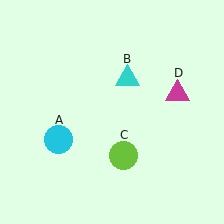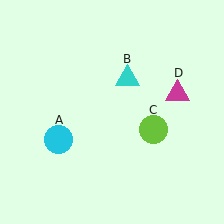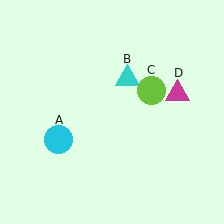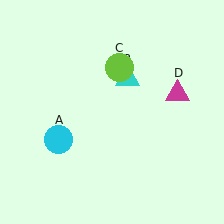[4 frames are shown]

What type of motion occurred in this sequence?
The lime circle (object C) rotated counterclockwise around the center of the scene.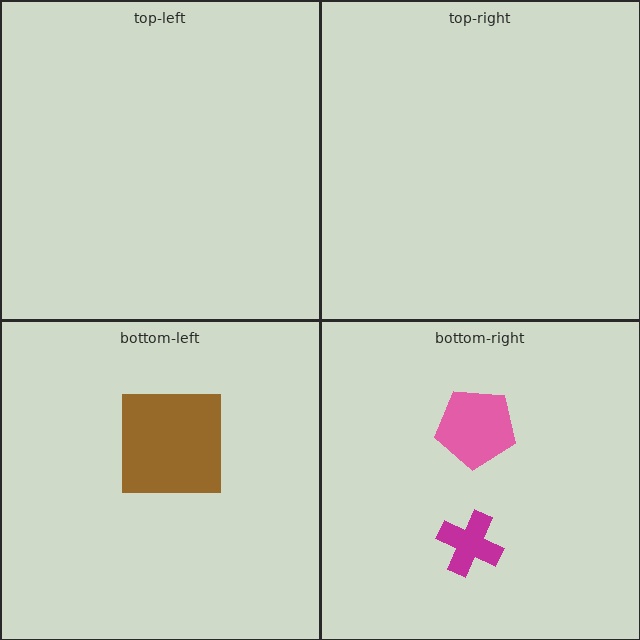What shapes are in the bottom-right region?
The pink pentagon, the magenta cross.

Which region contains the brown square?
The bottom-left region.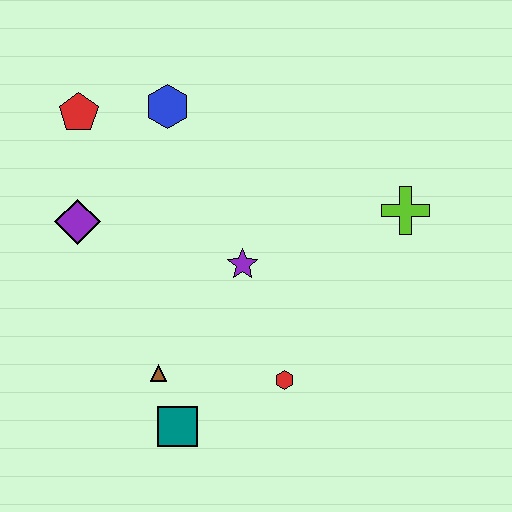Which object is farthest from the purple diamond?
The lime cross is farthest from the purple diamond.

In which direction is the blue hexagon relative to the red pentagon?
The blue hexagon is to the right of the red pentagon.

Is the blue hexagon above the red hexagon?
Yes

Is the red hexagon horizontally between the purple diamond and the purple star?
No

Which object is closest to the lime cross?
The purple star is closest to the lime cross.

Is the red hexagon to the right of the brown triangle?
Yes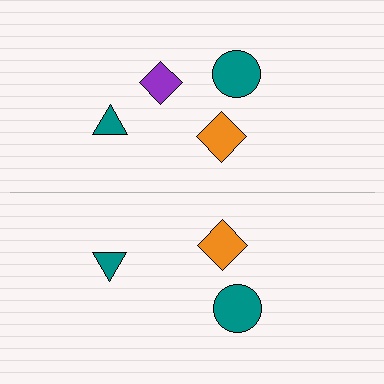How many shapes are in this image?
There are 7 shapes in this image.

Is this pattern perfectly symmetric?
No, the pattern is not perfectly symmetric. A purple diamond is missing from the bottom side.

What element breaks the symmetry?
A purple diamond is missing from the bottom side.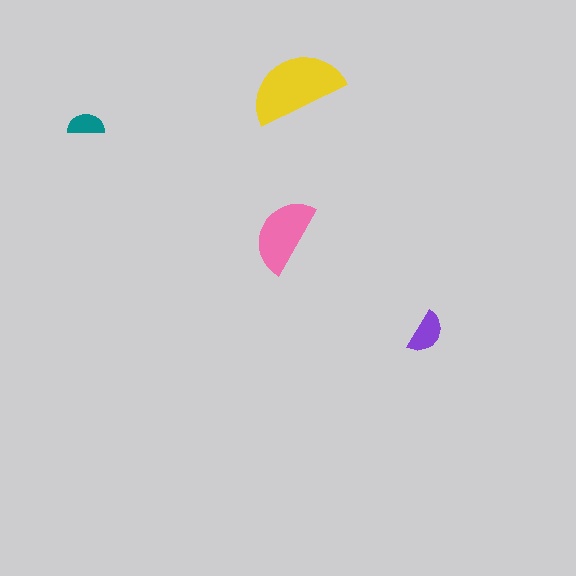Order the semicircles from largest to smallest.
the yellow one, the pink one, the purple one, the teal one.